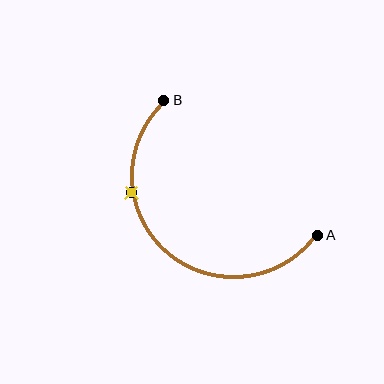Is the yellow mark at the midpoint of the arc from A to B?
No. The yellow mark lies on the arc but is closer to endpoint B. The arc midpoint would be at the point on the curve equidistant along the arc from both A and B.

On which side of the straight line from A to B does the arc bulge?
The arc bulges below and to the left of the straight line connecting A and B.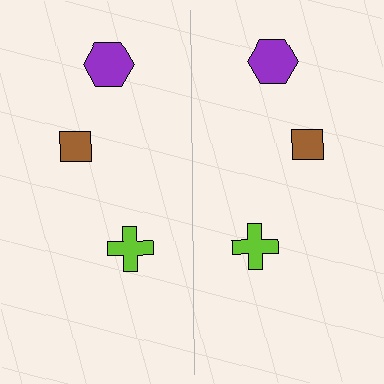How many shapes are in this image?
There are 6 shapes in this image.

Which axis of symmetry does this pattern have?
The pattern has a vertical axis of symmetry running through the center of the image.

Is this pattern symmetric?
Yes, this pattern has bilateral (reflection) symmetry.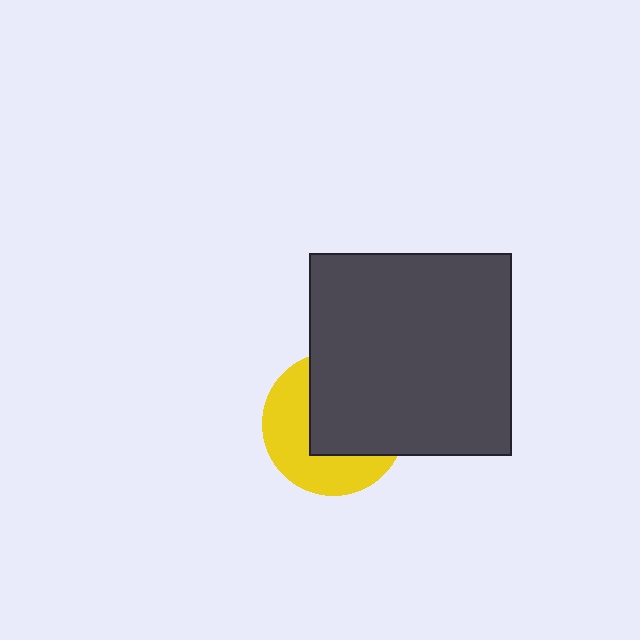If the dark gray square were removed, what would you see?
You would see the complete yellow circle.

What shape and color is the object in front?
The object in front is a dark gray square.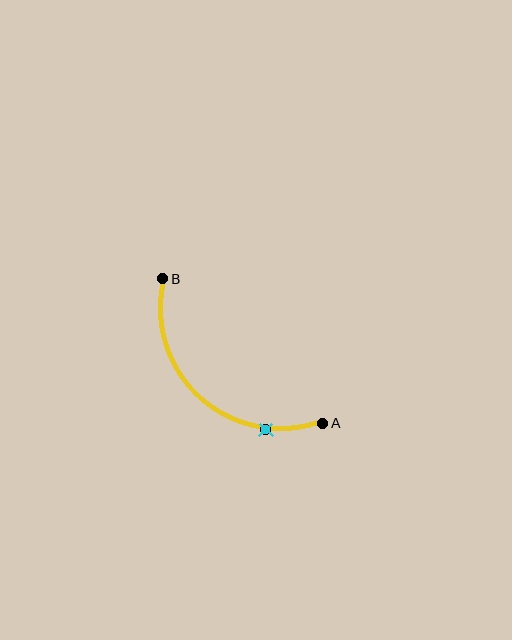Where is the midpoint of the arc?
The arc midpoint is the point on the curve farthest from the straight line joining A and B. It sits below and to the left of that line.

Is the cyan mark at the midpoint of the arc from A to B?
No. The cyan mark lies on the arc but is closer to endpoint A. The arc midpoint would be at the point on the curve equidistant along the arc from both A and B.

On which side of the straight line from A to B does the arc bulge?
The arc bulges below and to the left of the straight line connecting A and B.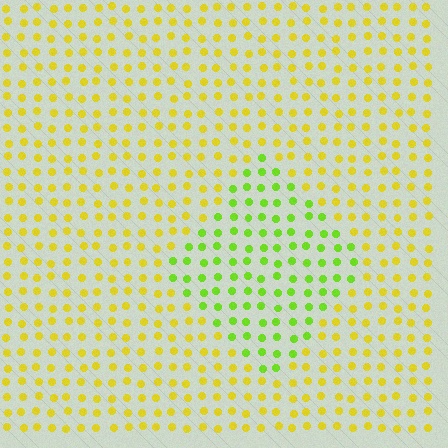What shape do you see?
I see a diamond.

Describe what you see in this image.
The image is filled with small yellow elements in a uniform arrangement. A diamond-shaped region is visible where the elements are tinted to a slightly different hue, forming a subtle color boundary.